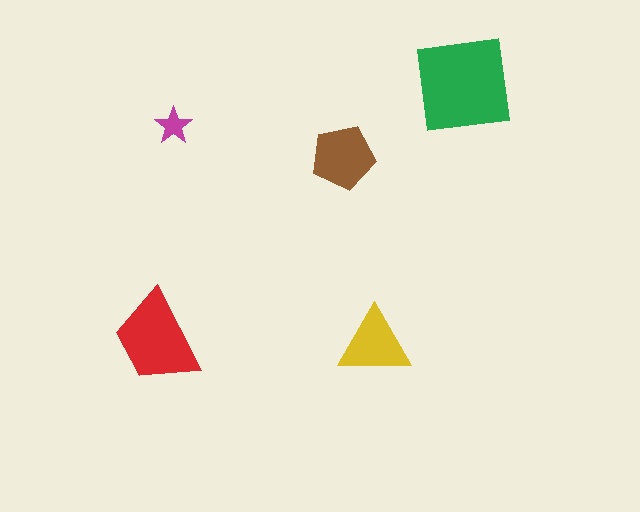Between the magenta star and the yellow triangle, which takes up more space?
The yellow triangle.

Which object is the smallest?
The magenta star.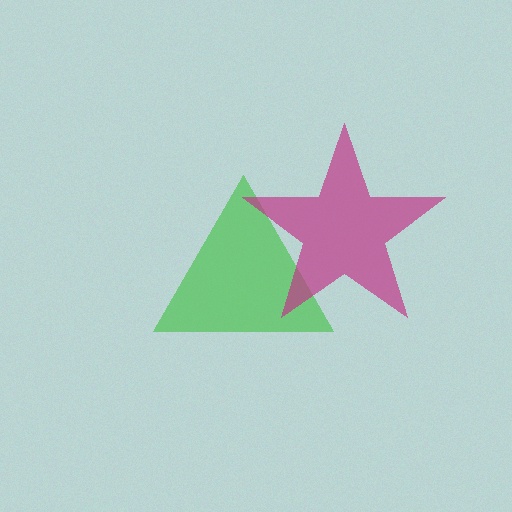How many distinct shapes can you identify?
There are 2 distinct shapes: a green triangle, a magenta star.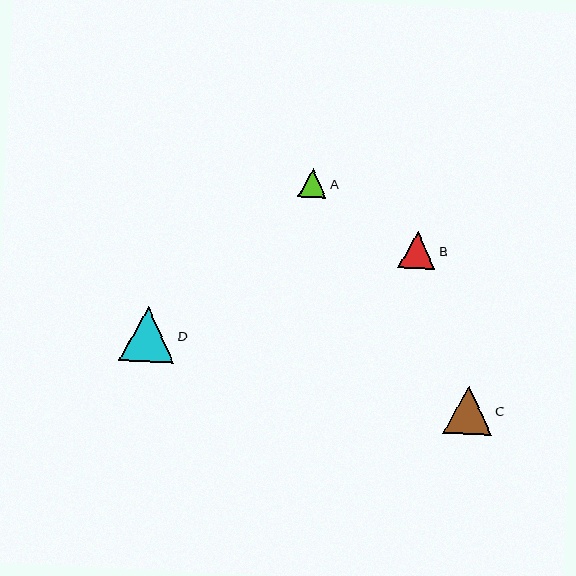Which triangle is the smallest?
Triangle A is the smallest with a size of approximately 28 pixels.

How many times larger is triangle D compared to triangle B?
Triangle D is approximately 1.5 times the size of triangle B.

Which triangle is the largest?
Triangle D is the largest with a size of approximately 55 pixels.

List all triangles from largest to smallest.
From largest to smallest: D, C, B, A.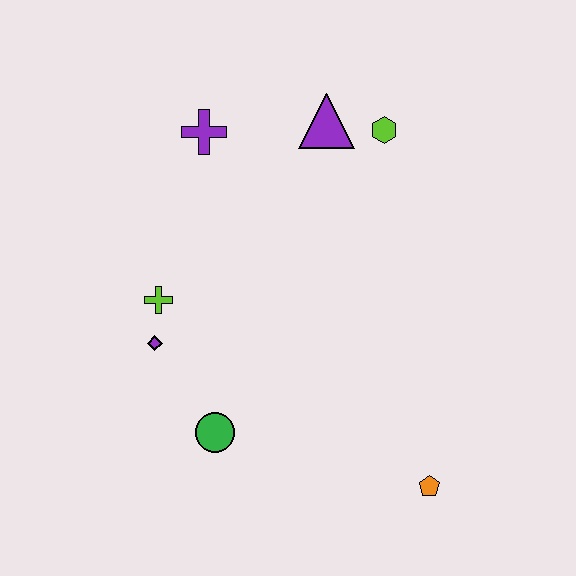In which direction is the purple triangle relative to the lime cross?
The purple triangle is above the lime cross.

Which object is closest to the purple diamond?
The lime cross is closest to the purple diamond.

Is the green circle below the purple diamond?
Yes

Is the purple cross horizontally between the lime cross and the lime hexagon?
Yes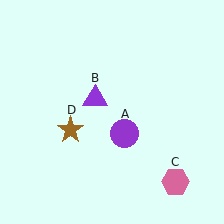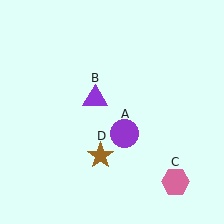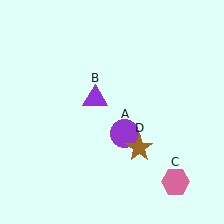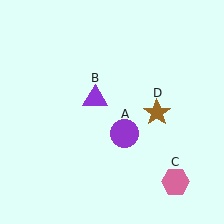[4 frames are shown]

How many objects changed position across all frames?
1 object changed position: brown star (object D).